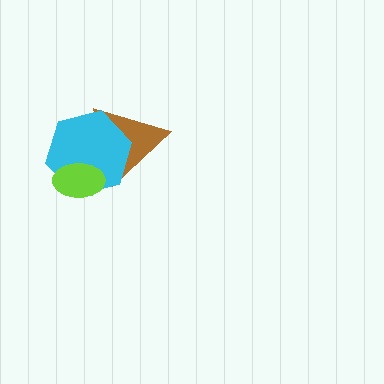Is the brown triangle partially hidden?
Yes, it is partially covered by another shape.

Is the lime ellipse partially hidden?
No, no other shape covers it.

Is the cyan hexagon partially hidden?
Yes, it is partially covered by another shape.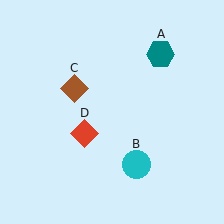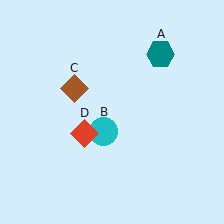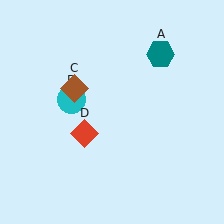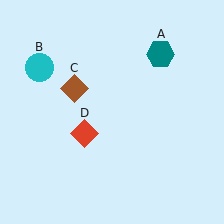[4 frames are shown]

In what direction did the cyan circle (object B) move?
The cyan circle (object B) moved up and to the left.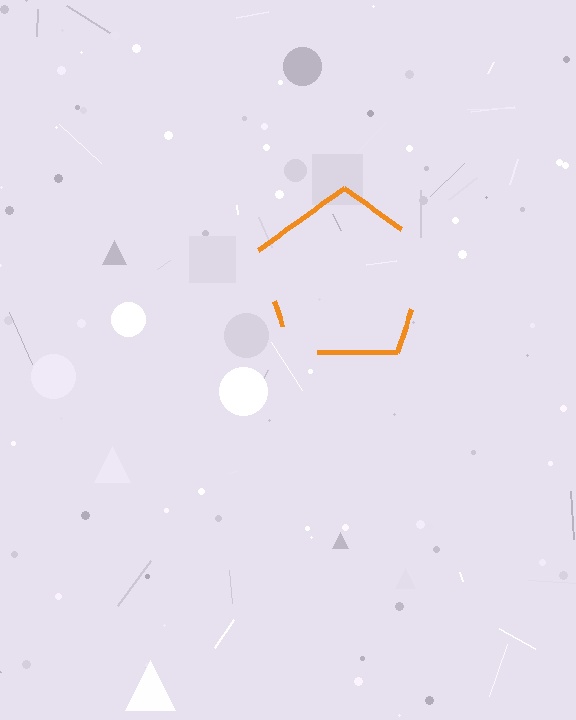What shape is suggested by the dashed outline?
The dashed outline suggests a pentagon.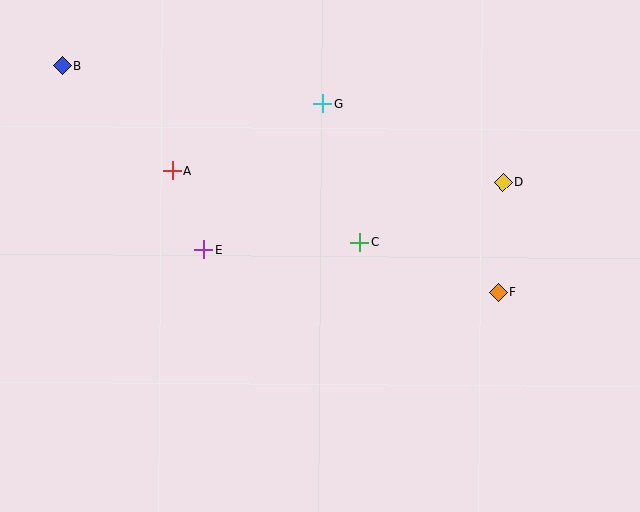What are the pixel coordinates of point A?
Point A is at (172, 170).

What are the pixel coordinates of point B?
Point B is at (63, 66).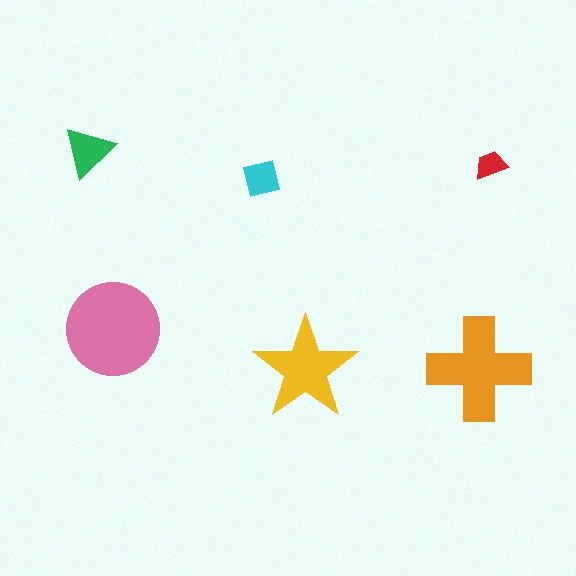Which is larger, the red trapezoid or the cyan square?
The cyan square.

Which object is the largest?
The pink circle.